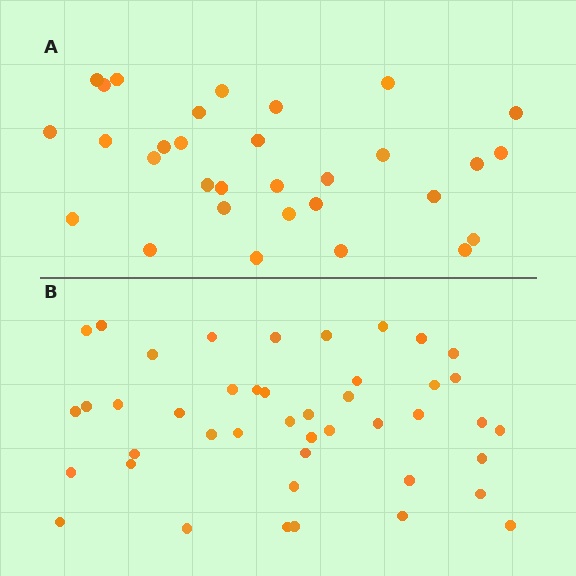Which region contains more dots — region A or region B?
Region B (the bottom region) has more dots.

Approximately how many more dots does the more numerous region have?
Region B has approximately 15 more dots than region A.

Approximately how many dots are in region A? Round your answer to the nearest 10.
About 30 dots. (The exact count is 31, which rounds to 30.)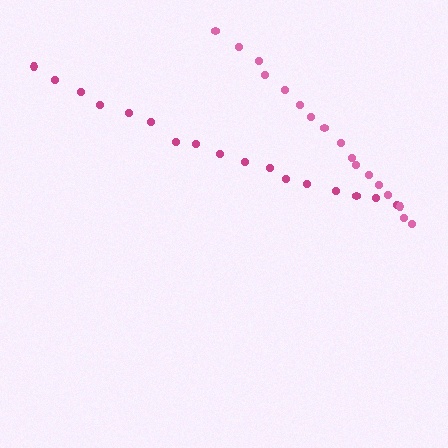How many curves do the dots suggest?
There are 2 distinct paths.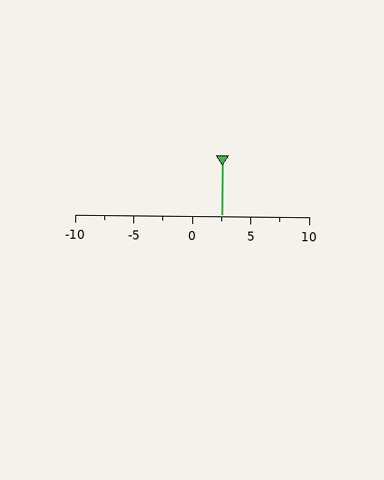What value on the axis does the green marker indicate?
The marker indicates approximately 2.5.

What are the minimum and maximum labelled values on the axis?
The axis runs from -10 to 10.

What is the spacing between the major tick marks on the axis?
The major ticks are spaced 5 apart.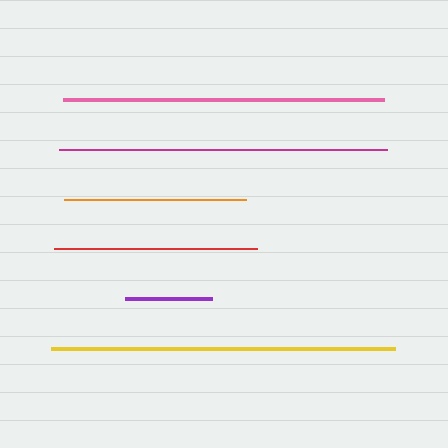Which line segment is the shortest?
The purple line is the shortest at approximately 87 pixels.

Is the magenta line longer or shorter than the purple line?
The magenta line is longer than the purple line.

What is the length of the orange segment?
The orange segment is approximately 182 pixels long.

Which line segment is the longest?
The yellow line is the longest at approximately 344 pixels.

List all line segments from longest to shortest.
From longest to shortest: yellow, magenta, pink, red, orange, purple.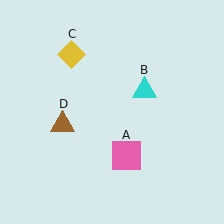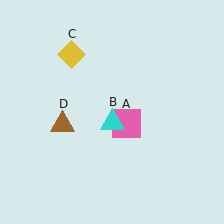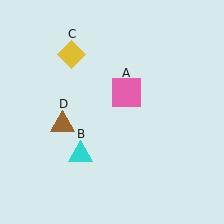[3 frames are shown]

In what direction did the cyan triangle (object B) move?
The cyan triangle (object B) moved down and to the left.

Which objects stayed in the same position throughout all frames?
Yellow diamond (object C) and brown triangle (object D) remained stationary.